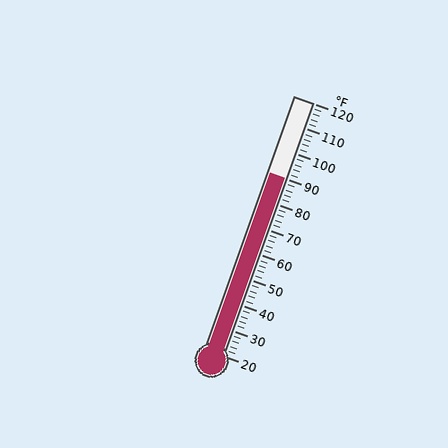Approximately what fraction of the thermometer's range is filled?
The thermometer is filled to approximately 70% of its range.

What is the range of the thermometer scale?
The thermometer scale ranges from 20°F to 120°F.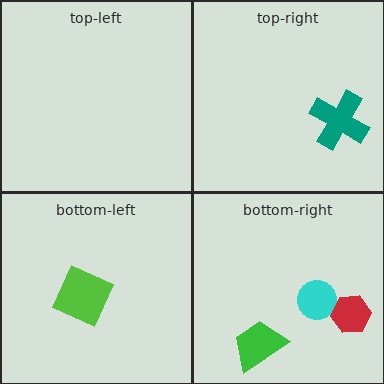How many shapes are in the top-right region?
1.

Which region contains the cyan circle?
The bottom-right region.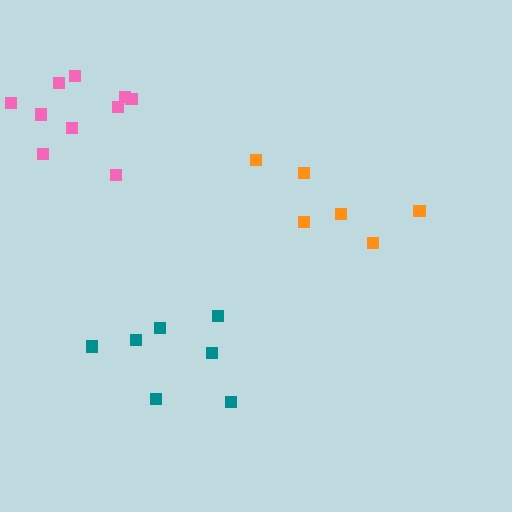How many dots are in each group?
Group 1: 7 dots, Group 2: 10 dots, Group 3: 6 dots (23 total).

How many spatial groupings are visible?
There are 3 spatial groupings.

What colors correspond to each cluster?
The clusters are colored: teal, pink, orange.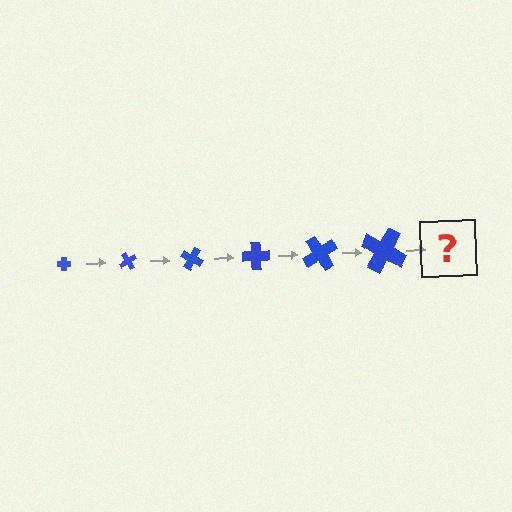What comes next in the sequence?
The next element should be a cross, larger than the previous one and rotated 360 degrees from the start.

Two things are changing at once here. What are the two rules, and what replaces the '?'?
The two rules are that the cross grows larger each step and it rotates 60 degrees each step. The '?' should be a cross, larger than the previous one and rotated 360 degrees from the start.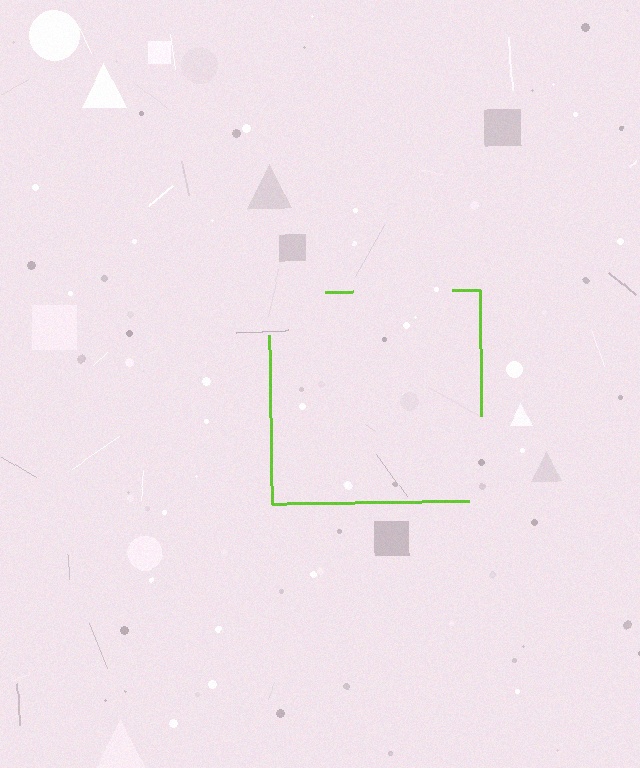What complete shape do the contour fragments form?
The contour fragments form a square.